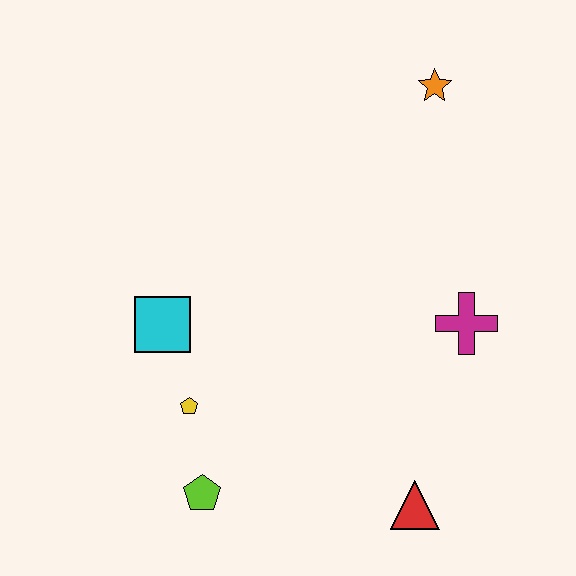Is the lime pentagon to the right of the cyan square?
Yes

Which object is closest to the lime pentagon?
The yellow pentagon is closest to the lime pentagon.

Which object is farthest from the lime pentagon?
The orange star is farthest from the lime pentagon.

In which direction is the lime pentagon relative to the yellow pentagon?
The lime pentagon is below the yellow pentagon.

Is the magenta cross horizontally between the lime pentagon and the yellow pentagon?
No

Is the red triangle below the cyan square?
Yes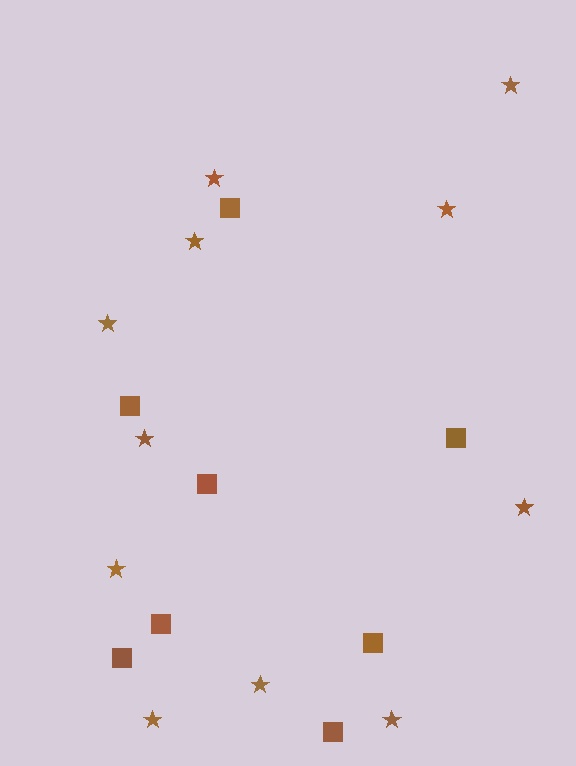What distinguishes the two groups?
There are 2 groups: one group of stars (11) and one group of squares (8).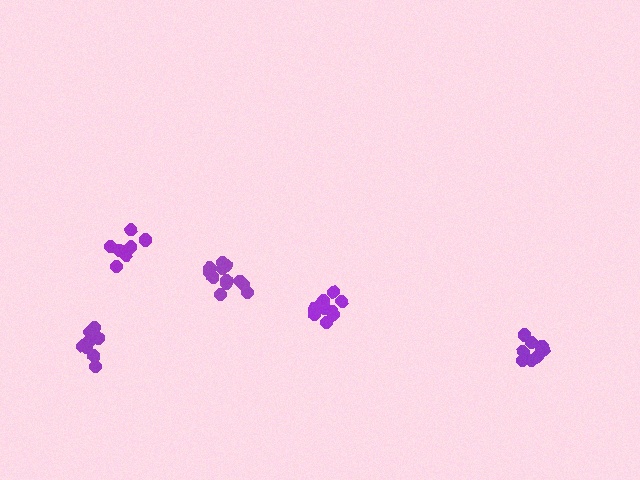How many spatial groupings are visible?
There are 5 spatial groupings.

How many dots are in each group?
Group 1: 9 dots, Group 2: 10 dots, Group 3: 12 dots, Group 4: 8 dots, Group 5: 9 dots (48 total).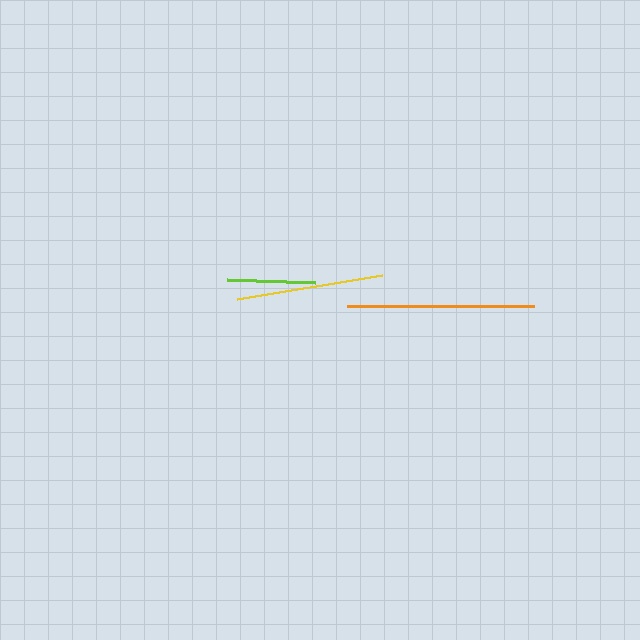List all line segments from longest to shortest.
From longest to shortest: orange, yellow, lime.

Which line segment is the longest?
The orange line is the longest at approximately 187 pixels.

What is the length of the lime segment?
The lime segment is approximately 88 pixels long.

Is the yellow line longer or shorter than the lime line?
The yellow line is longer than the lime line.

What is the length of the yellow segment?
The yellow segment is approximately 147 pixels long.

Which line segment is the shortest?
The lime line is the shortest at approximately 88 pixels.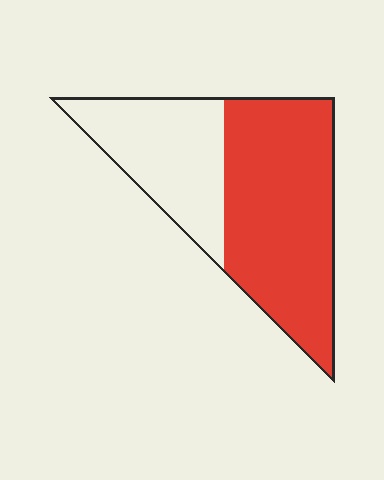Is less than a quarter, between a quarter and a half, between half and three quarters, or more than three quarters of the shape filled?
Between half and three quarters.